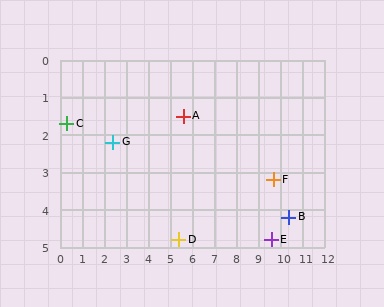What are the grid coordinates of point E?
Point E is at approximately (9.6, 4.8).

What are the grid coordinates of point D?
Point D is at approximately (5.4, 4.8).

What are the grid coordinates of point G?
Point G is at approximately (2.4, 2.2).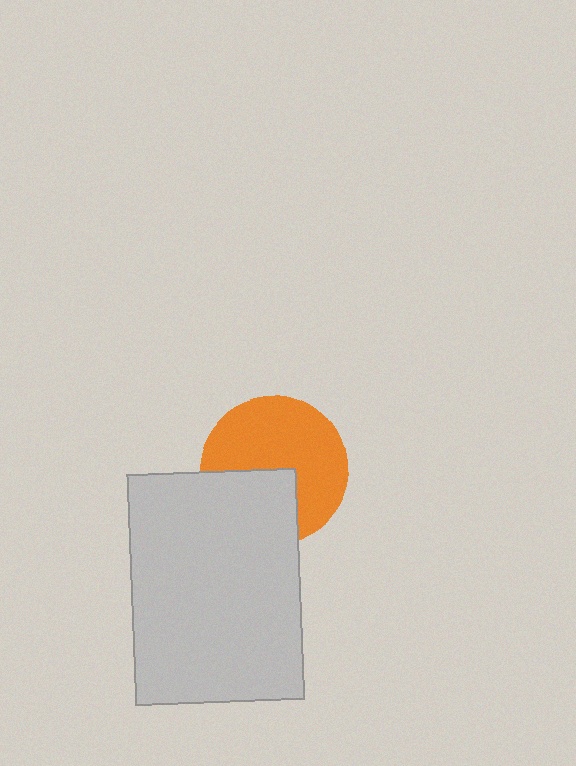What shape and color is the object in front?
The object in front is a light gray rectangle.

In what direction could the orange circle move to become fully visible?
The orange circle could move up. That would shift it out from behind the light gray rectangle entirely.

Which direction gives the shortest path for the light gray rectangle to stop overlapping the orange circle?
Moving down gives the shortest separation.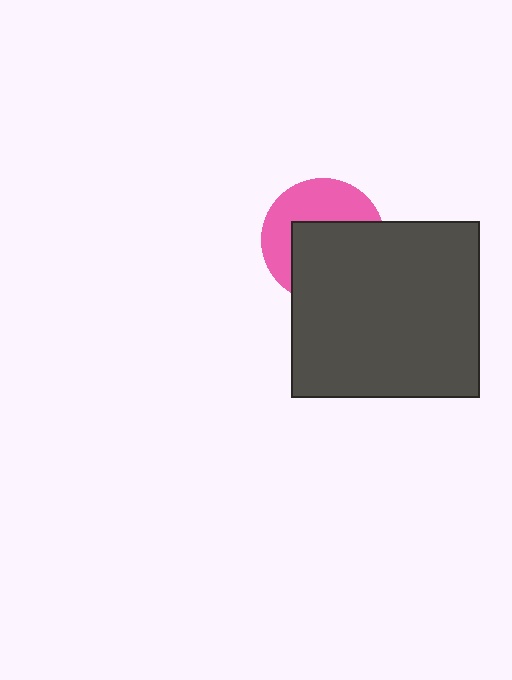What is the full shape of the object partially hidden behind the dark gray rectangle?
The partially hidden object is a pink circle.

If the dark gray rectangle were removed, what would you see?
You would see the complete pink circle.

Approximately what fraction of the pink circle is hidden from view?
Roughly 55% of the pink circle is hidden behind the dark gray rectangle.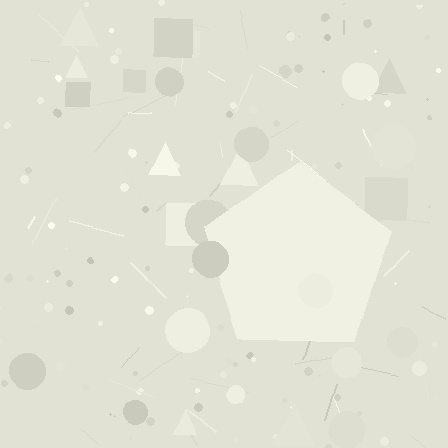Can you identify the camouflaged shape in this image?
The camouflaged shape is a pentagon.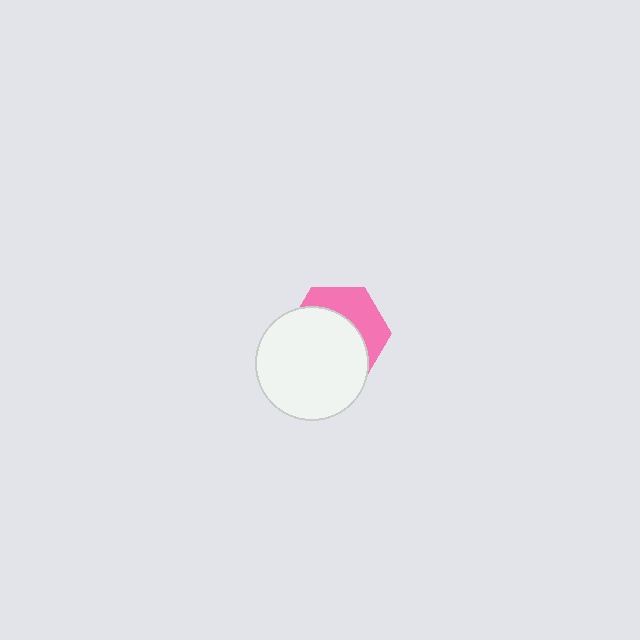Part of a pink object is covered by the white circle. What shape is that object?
It is a hexagon.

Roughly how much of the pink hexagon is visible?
A small part of it is visible (roughly 37%).